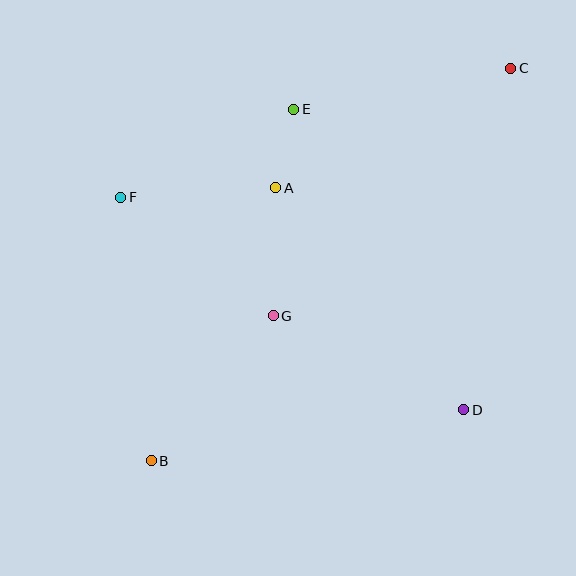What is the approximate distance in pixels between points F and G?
The distance between F and G is approximately 193 pixels.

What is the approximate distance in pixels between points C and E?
The distance between C and E is approximately 221 pixels.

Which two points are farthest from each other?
Points B and C are farthest from each other.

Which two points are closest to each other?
Points A and E are closest to each other.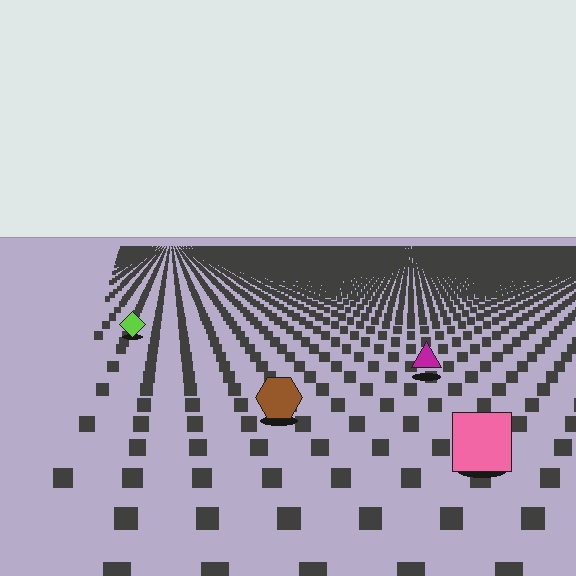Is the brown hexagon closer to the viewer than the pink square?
No. The pink square is closer — you can tell from the texture gradient: the ground texture is coarser near it.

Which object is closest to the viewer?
The pink square is closest. The texture marks near it are larger and more spread out.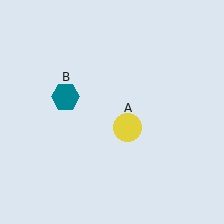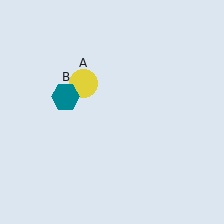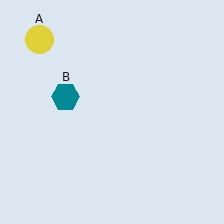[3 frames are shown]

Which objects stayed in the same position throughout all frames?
Teal hexagon (object B) remained stationary.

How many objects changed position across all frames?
1 object changed position: yellow circle (object A).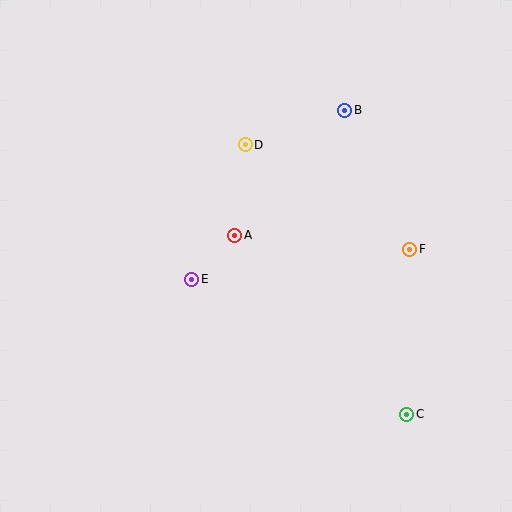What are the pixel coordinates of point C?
Point C is at (407, 415).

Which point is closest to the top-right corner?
Point B is closest to the top-right corner.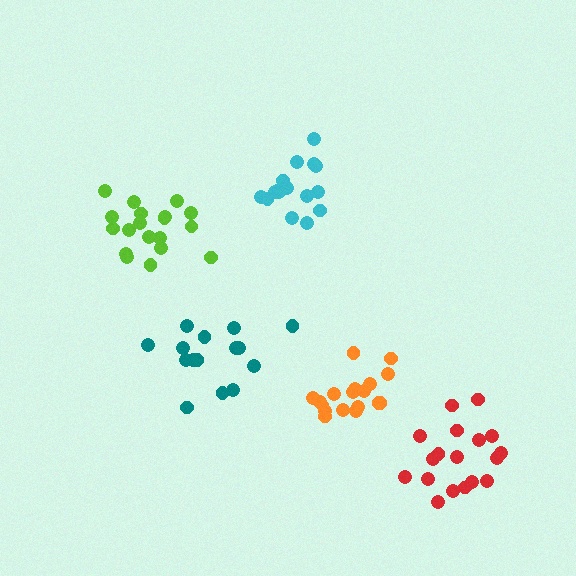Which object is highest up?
The cyan cluster is topmost.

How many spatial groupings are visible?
There are 5 spatial groupings.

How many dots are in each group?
Group 1: 18 dots, Group 2: 18 dots, Group 3: 19 dots, Group 4: 16 dots, Group 5: 15 dots (86 total).